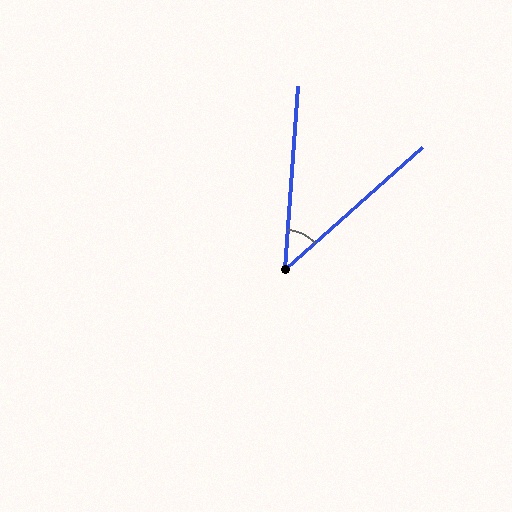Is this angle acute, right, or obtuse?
It is acute.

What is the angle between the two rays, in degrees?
Approximately 45 degrees.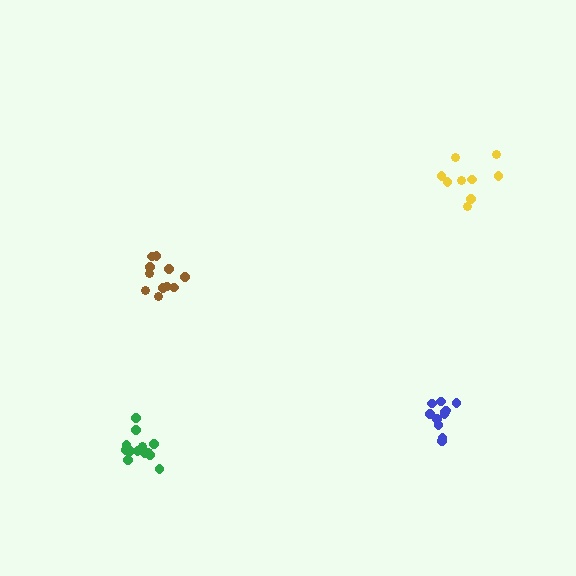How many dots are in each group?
Group 1: 11 dots, Group 2: 9 dots, Group 3: 11 dots, Group 4: 13 dots (44 total).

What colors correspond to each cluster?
The clusters are colored: brown, yellow, blue, green.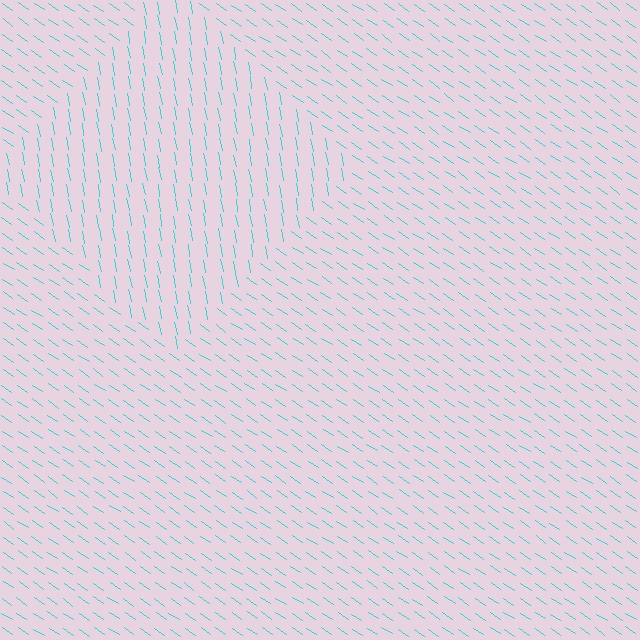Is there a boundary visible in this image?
Yes, there is a texture boundary formed by a change in line orientation.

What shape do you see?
I see a diamond.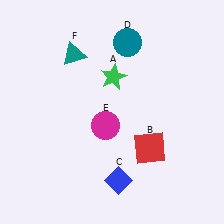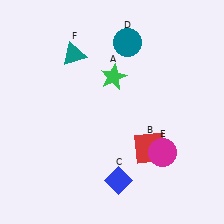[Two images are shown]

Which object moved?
The magenta circle (E) moved right.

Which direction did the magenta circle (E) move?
The magenta circle (E) moved right.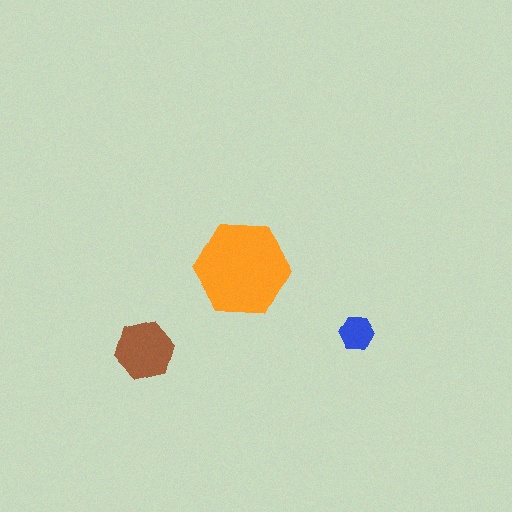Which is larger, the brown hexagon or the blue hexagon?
The brown one.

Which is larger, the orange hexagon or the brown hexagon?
The orange one.